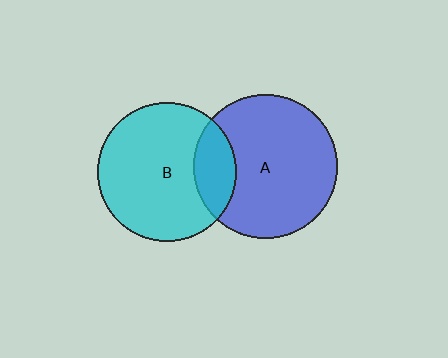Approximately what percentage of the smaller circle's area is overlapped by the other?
Approximately 20%.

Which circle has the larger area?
Circle A (blue).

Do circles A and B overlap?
Yes.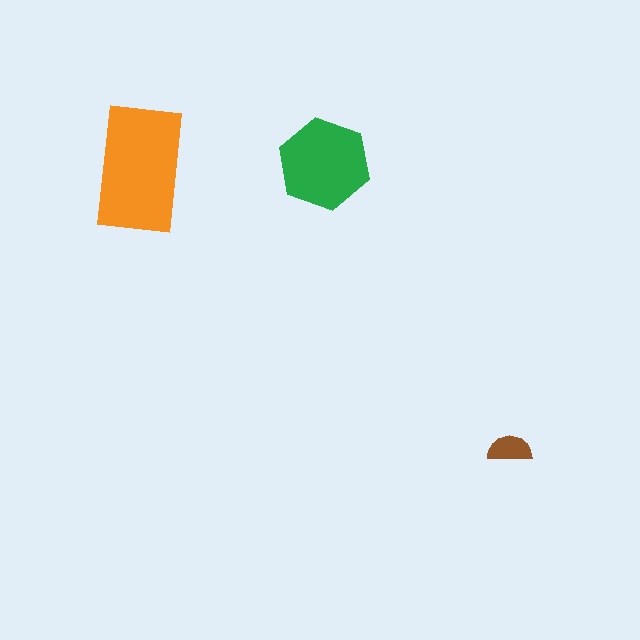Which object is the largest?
The orange rectangle.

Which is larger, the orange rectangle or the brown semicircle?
The orange rectangle.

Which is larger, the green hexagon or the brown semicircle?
The green hexagon.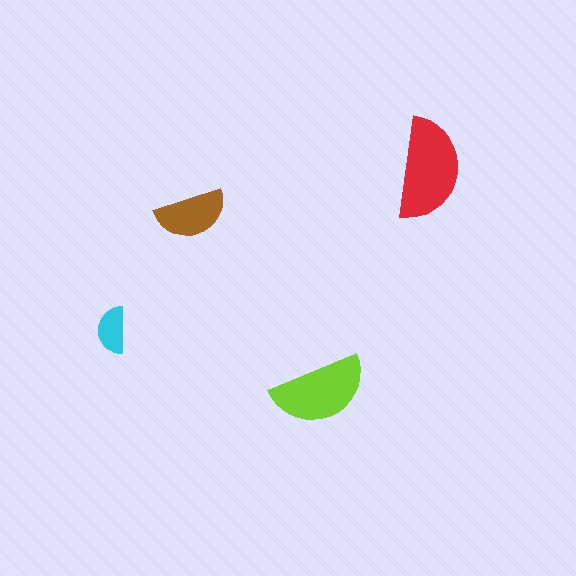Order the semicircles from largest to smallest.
the red one, the lime one, the brown one, the cyan one.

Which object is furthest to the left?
The cyan semicircle is leftmost.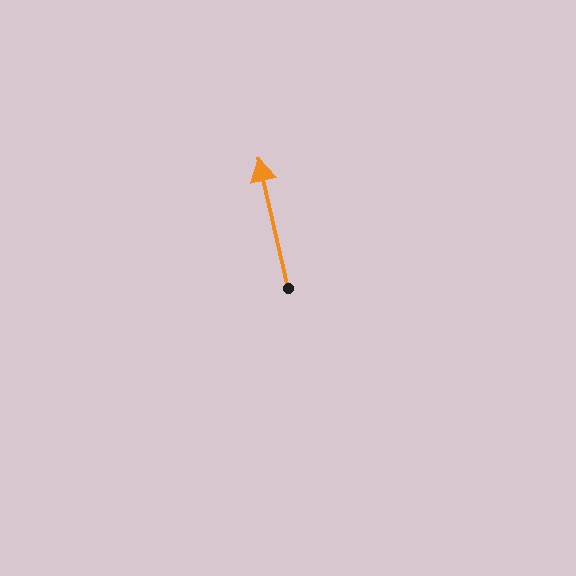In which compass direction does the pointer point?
North.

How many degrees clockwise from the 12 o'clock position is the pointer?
Approximately 347 degrees.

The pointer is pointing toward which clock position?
Roughly 12 o'clock.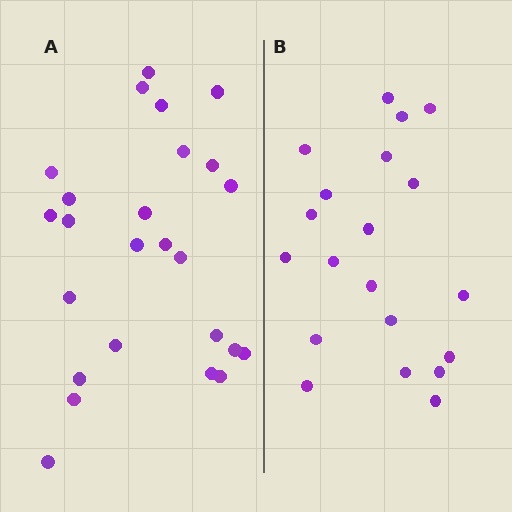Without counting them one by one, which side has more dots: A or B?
Region A (the left region) has more dots.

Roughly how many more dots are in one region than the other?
Region A has about 5 more dots than region B.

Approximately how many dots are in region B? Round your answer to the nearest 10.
About 20 dots.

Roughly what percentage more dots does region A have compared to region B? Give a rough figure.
About 25% more.